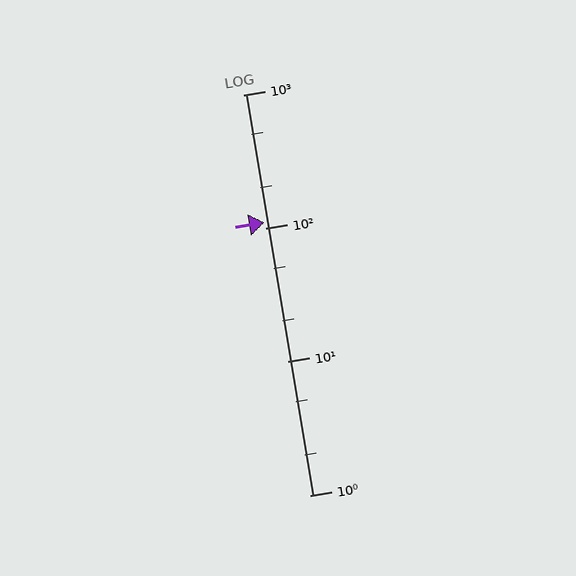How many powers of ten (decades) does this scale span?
The scale spans 3 decades, from 1 to 1000.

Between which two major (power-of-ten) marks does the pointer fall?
The pointer is between 100 and 1000.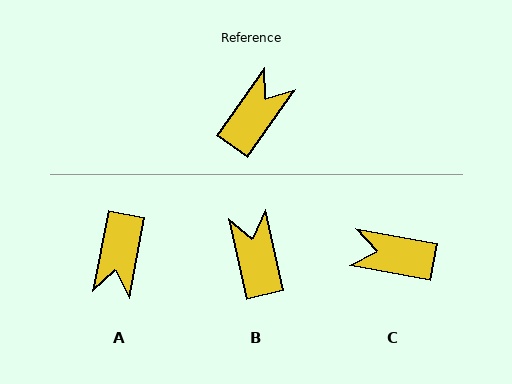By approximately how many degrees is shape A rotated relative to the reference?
Approximately 156 degrees clockwise.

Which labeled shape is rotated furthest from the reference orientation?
A, about 156 degrees away.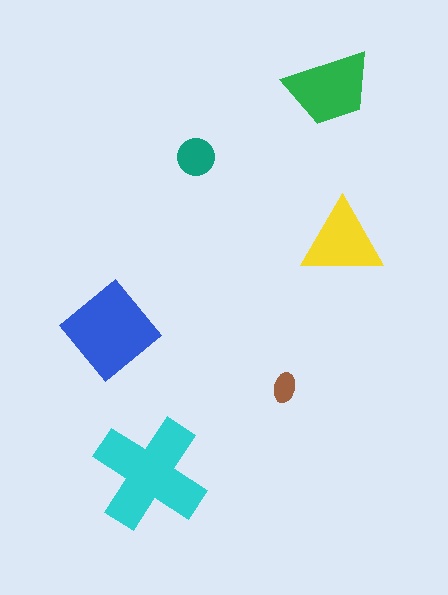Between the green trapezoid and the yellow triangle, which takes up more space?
The green trapezoid.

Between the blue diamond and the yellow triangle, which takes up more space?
The blue diamond.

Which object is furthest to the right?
The yellow triangle is rightmost.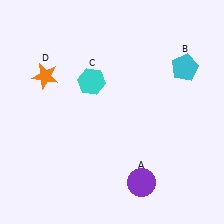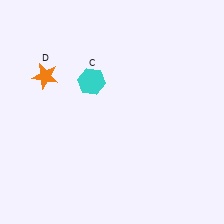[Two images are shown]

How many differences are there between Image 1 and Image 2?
There are 2 differences between the two images.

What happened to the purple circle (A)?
The purple circle (A) was removed in Image 2. It was in the bottom-right area of Image 1.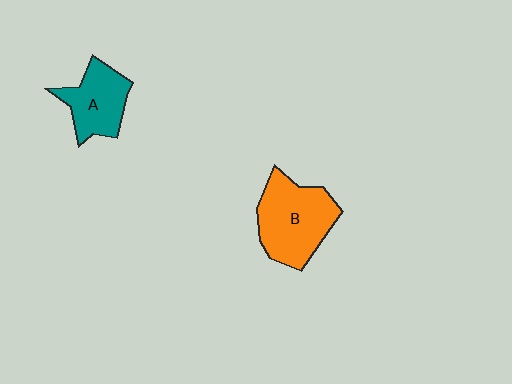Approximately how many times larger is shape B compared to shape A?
Approximately 1.4 times.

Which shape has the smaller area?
Shape A (teal).